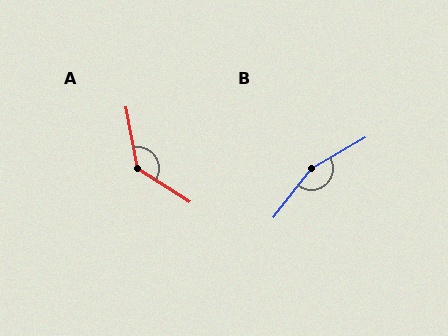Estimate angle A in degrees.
Approximately 133 degrees.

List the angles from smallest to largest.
A (133°), B (158°).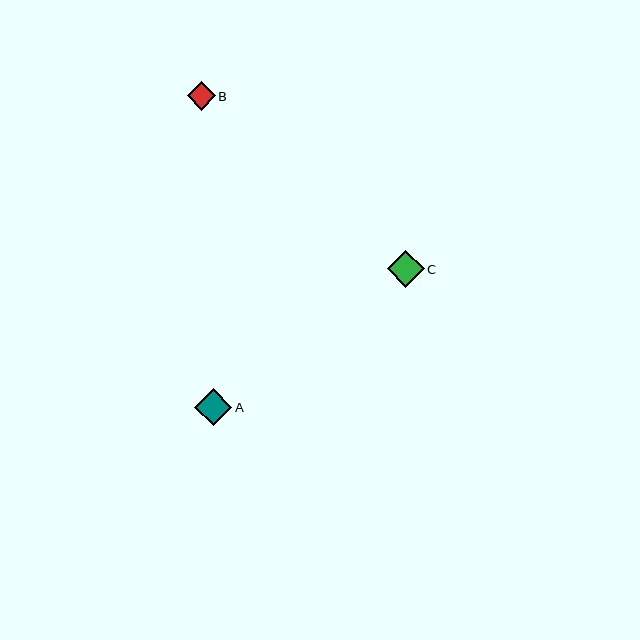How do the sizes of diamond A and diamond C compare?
Diamond A and diamond C are approximately the same size.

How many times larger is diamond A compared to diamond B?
Diamond A is approximately 1.3 times the size of diamond B.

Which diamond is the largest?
Diamond A is the largest with a size of approximately 37 pixels.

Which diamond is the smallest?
Diamond B is the smallest with a size of approximately 28 pixels.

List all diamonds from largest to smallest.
From largest to smallest: A, C, B.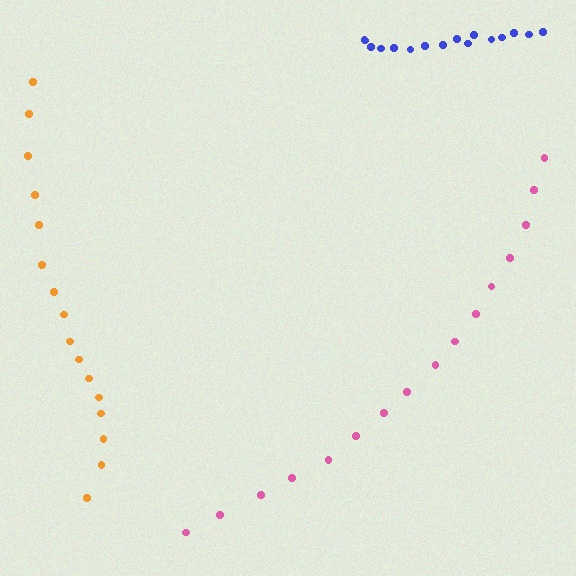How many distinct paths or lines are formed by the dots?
There are 3 distinct paths.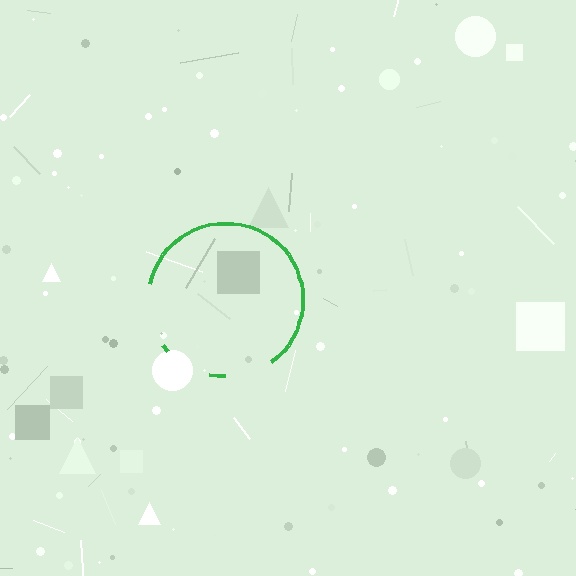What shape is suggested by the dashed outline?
The dashed outline suggests a circle.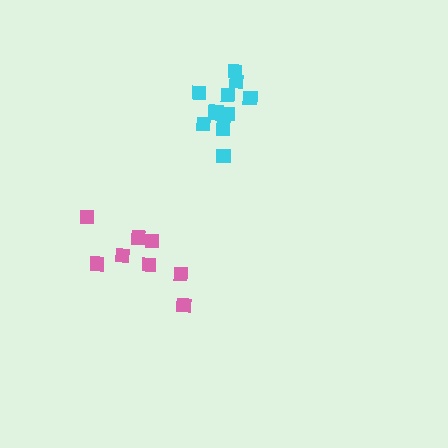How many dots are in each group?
Group 1: 12 dots, Group 2: 8 dots (20 total).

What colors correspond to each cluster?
The clusters are colored: cyan, pink.